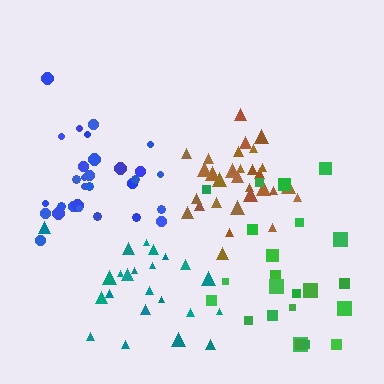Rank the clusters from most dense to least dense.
brown, blue, teal, green.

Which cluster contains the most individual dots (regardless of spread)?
Brown (32).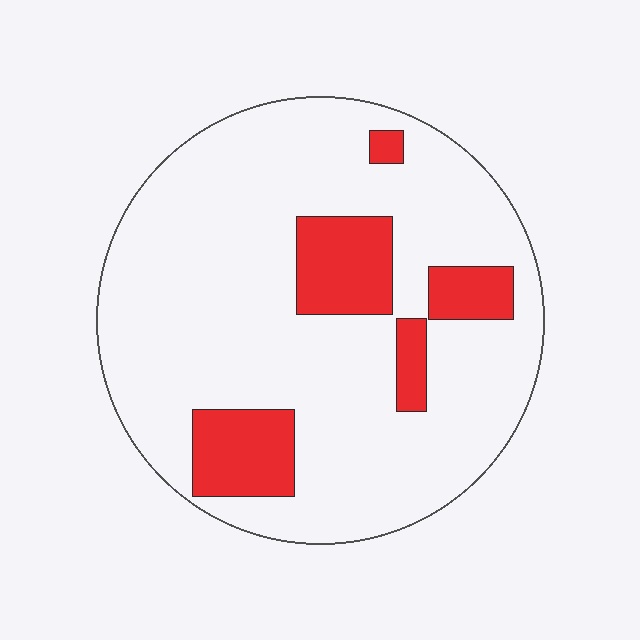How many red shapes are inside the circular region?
5.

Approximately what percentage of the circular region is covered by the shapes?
Approximately 15%.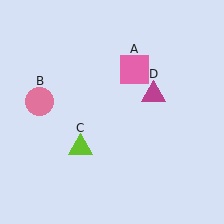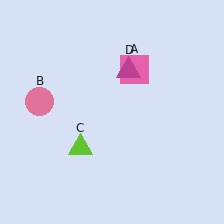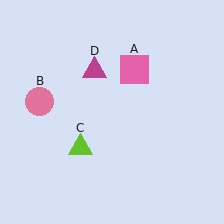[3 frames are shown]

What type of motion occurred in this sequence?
The magenta triangle (object D) rotated counterclockwise around the center of the scene.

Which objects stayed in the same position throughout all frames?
Pink square (object A) and pink circle (object B) and lime triangle (object C) remained stationary.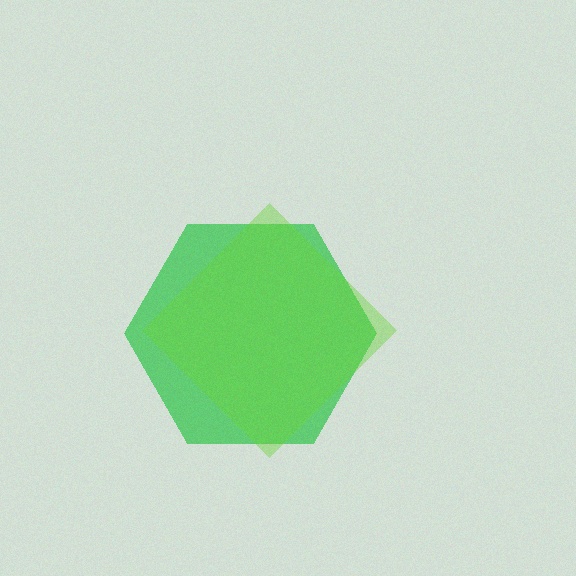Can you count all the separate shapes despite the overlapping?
Yes, there are 2 separate shapes.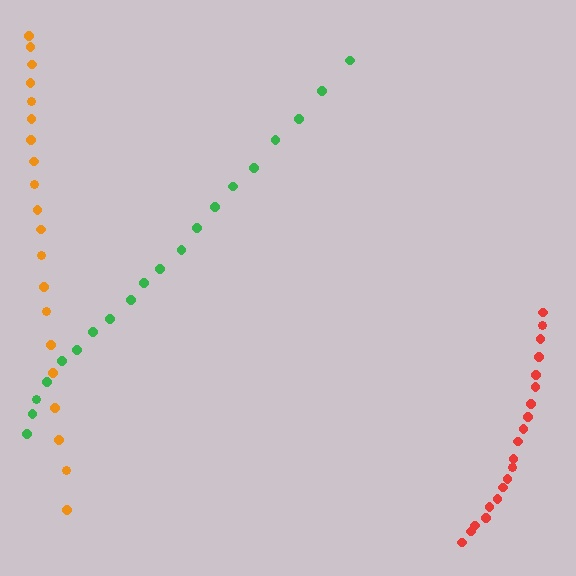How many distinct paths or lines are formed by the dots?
There are 3 distinct paths.